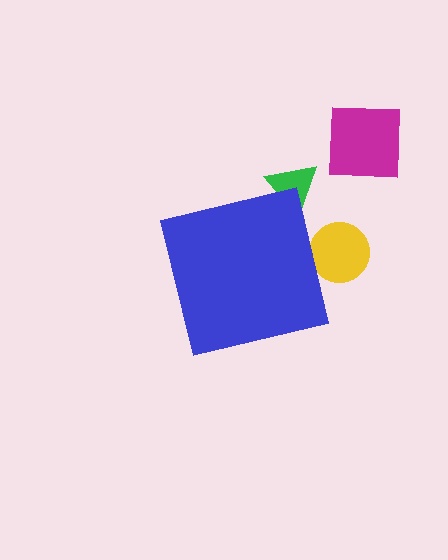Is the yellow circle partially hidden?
Yes, the yellow circle is partially hidden behind the blue square.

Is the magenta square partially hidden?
No, the magenta square is fully visible.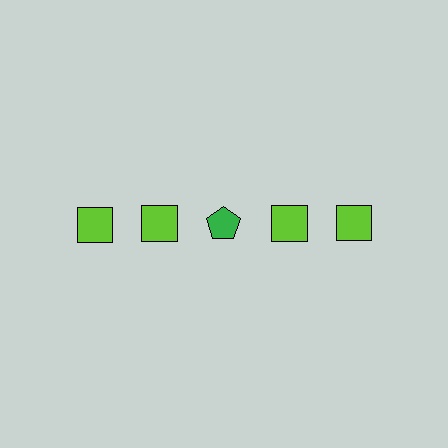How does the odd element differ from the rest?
It differs in both color (green instead of lime) and shape (pentagon instead of square).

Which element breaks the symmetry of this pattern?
The green pentagon in the top row, center column breaks the symmetry. All other shapes are lime squares.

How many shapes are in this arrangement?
There are 5 shapes arranged in a grid pattern.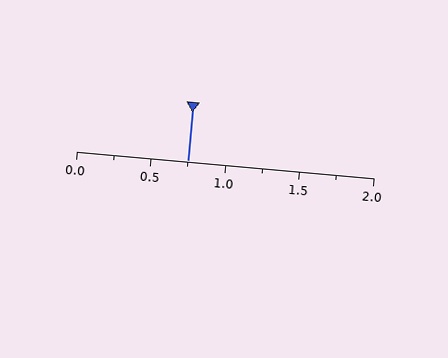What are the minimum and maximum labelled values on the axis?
The axis runs from 0.0 to 2.0.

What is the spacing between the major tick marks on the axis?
The major ticks are spaced 0.5 apart.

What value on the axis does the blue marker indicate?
The marker indicates approximately 0.75.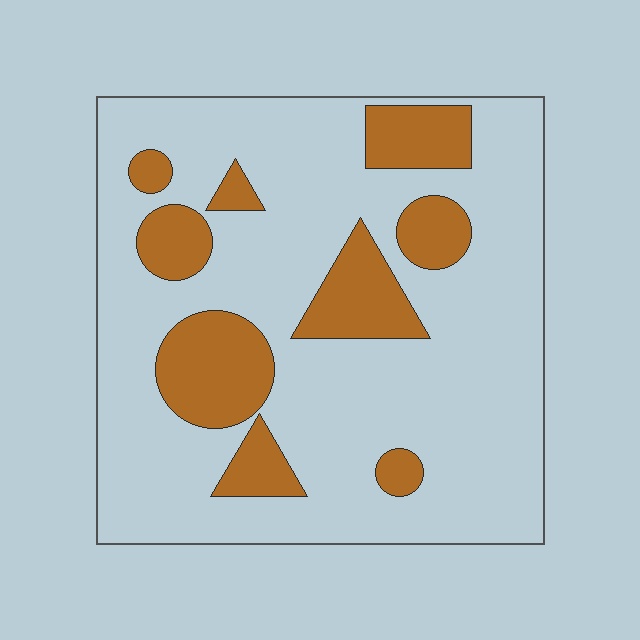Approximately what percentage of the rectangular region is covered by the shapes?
Approximately 20%.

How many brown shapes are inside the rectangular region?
9.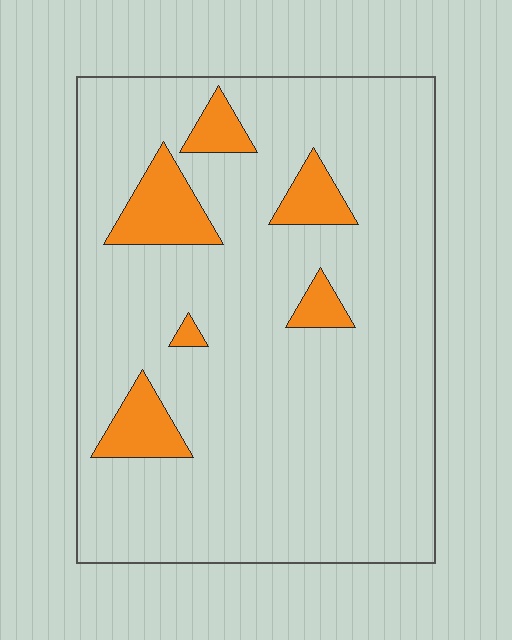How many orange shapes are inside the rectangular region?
6.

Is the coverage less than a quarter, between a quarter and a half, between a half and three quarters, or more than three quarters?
Less than a quarter.